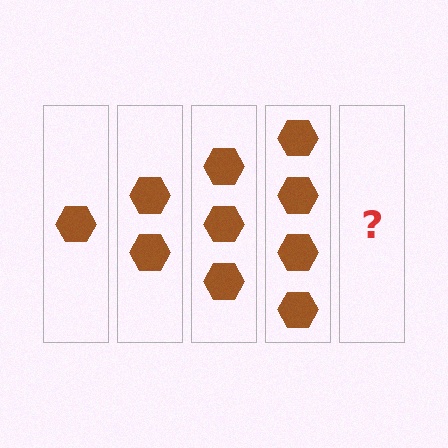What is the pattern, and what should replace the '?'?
The pattern is that each step adds one more hexagon. The '?' should be 5 hexagons.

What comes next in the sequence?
The next element should be 5 hexagons.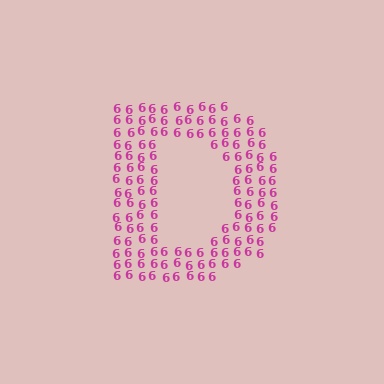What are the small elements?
The small elements are digit 6's.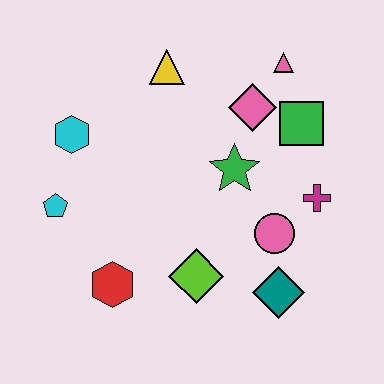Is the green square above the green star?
Yes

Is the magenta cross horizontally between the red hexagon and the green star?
No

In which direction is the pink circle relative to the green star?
The pink circle is below the green star.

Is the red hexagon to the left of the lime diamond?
Yes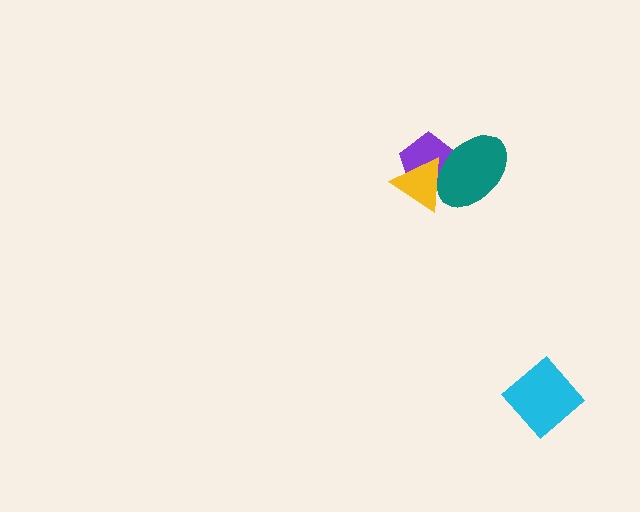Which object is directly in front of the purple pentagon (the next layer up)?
The yellow triangle is directly in front of the purple pentagon.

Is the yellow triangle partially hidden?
Yes, it is partially covered by another shape.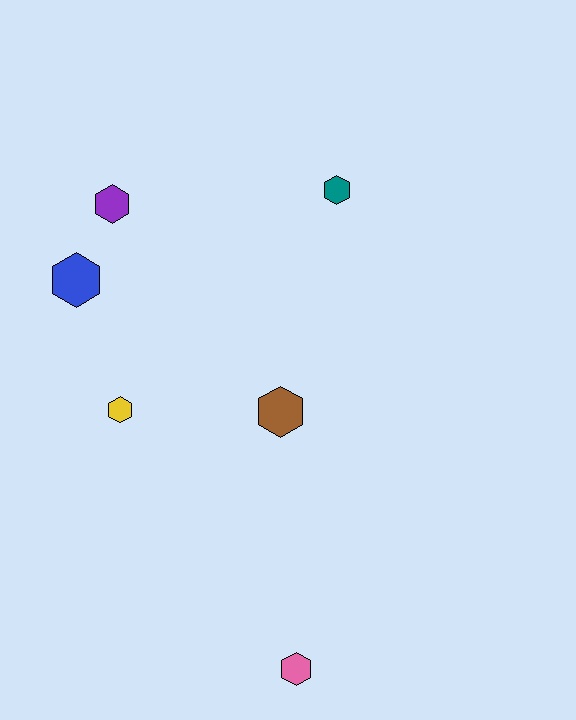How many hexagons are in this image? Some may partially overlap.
There are 6 hexagons.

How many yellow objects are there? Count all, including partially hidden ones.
There is 1 yellow object.